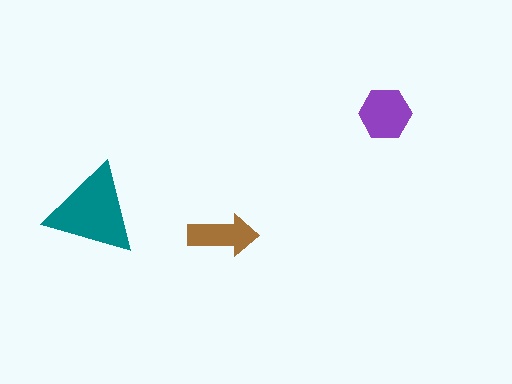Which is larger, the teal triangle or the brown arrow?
The teal triangle.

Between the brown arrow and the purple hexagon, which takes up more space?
The purple hexagon.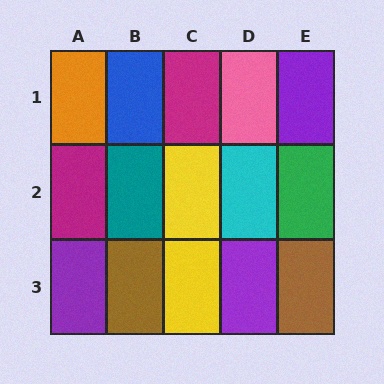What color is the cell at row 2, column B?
Teal.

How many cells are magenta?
2 cells are magenta.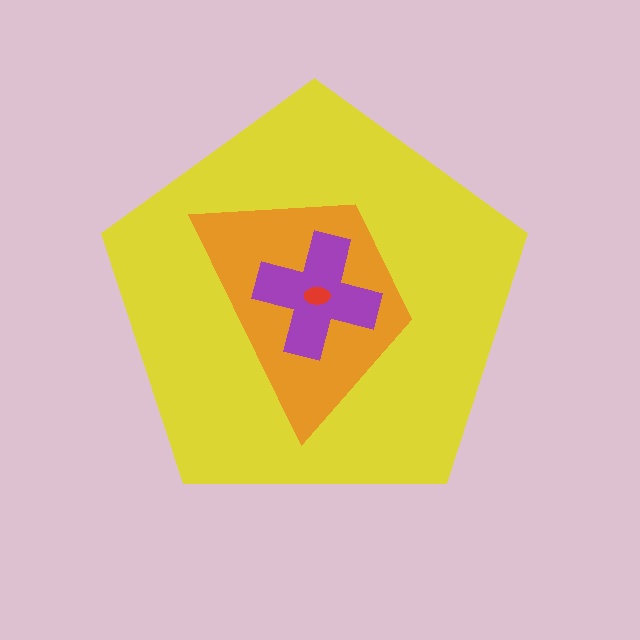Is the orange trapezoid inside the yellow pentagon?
Yes.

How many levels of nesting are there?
4.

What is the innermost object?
The red ellipse.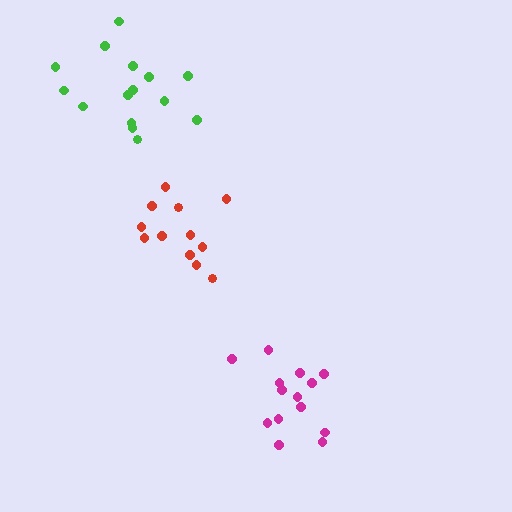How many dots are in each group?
Group 1: 14 dots, Group 2: 12 dots, Group 3: 15 dots (41 total).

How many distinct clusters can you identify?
There are 3 distinct clusters.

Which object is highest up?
The green cluster is topmost.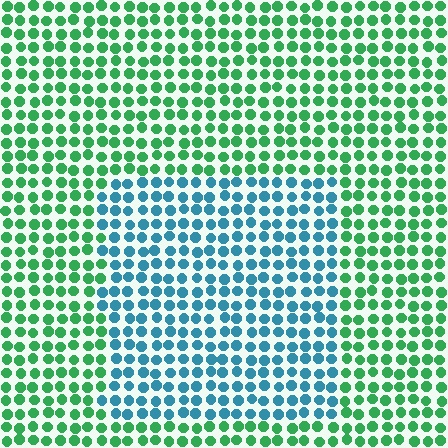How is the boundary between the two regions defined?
The boundary is defined purely by a slight shift in hue (about 57 degrees). Spacing, size, and orientation are identical on both sides.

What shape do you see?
I see a rectangle.